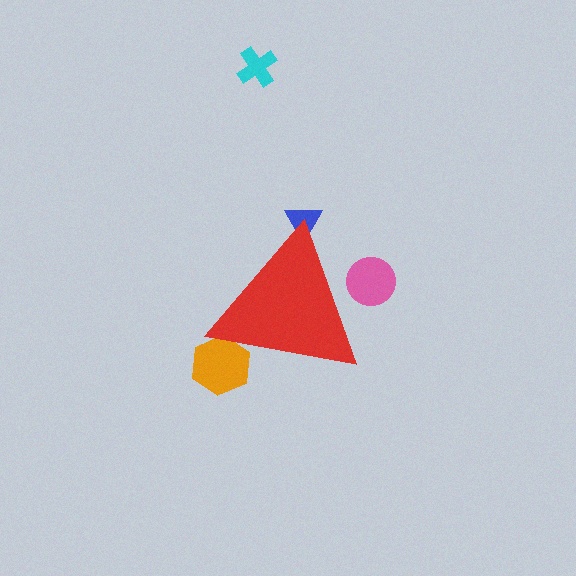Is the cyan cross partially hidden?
No, the cyan cross is fully visible.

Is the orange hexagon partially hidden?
Yes, the orange hexagon is partially hidden behind the red triangle.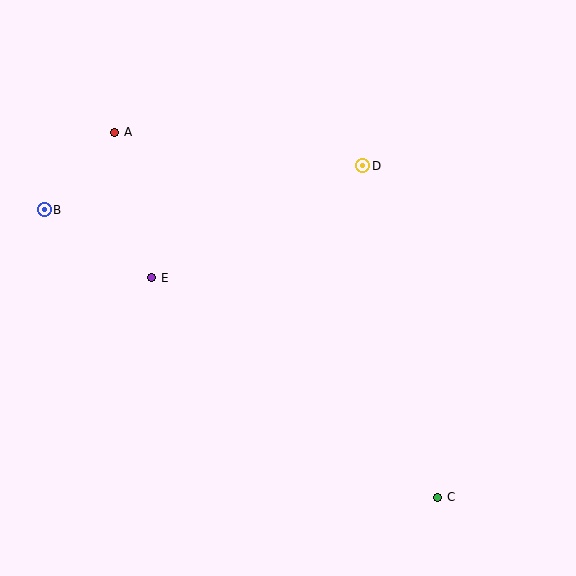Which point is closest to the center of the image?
Point E at (152, 278) is closest to the center.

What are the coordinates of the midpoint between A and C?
The midpoint between A and C is at (276, 315).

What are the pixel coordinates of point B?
Point B is at (44, 210).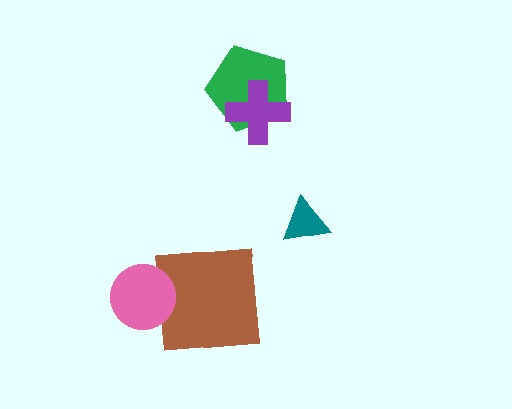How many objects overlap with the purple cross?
1 object overlaps with the purple cross.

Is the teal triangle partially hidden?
No, no other shape covers it.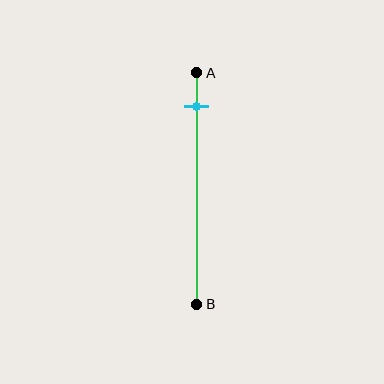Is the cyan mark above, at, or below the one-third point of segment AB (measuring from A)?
The cyan mark is above the one-third point of segment AB.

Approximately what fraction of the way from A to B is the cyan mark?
The cyan mark is approximately 15% of the way from A to B.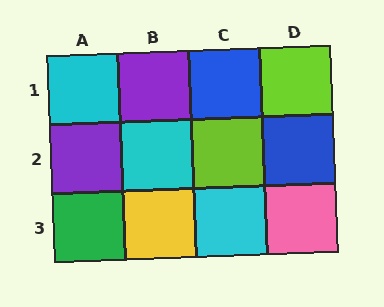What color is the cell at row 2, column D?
Blue.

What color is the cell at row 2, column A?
Purple.